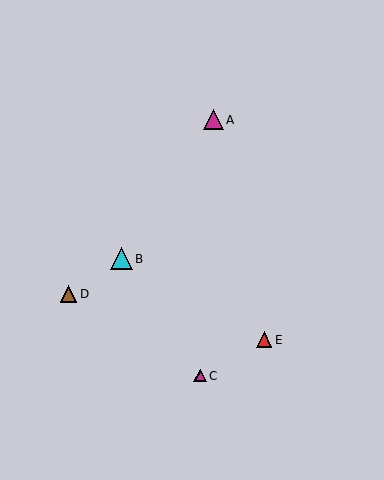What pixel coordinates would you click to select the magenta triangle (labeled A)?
Click at (213, 120) to select the magenta triangle A.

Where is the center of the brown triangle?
The center of the brown triangle is at (69, 294).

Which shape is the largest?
The cyan triangle (labeled B) is the largest.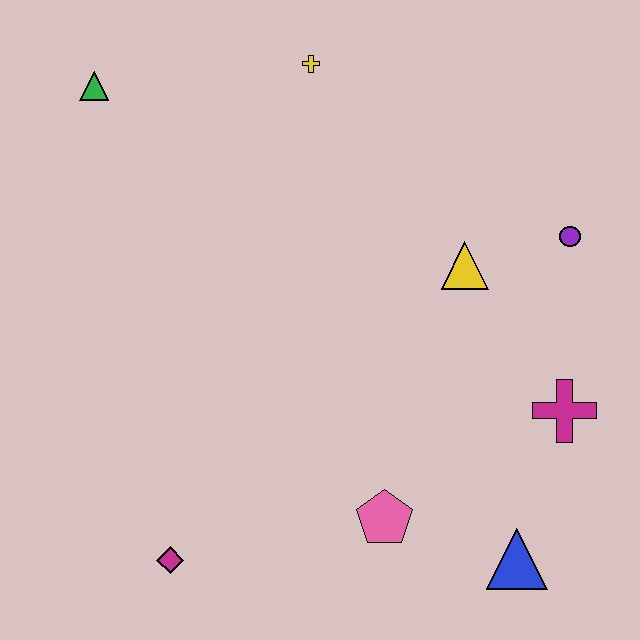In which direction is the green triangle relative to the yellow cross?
The green triangle is to the left of the yellow cross.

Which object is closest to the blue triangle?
The pink pentagon is closest to the blue triangle.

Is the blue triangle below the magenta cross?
Yes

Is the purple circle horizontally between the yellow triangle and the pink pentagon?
No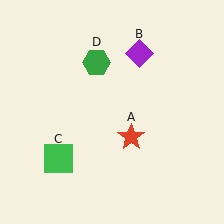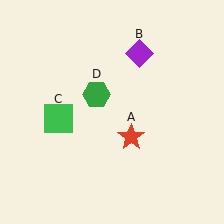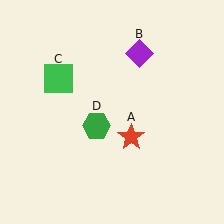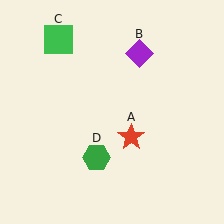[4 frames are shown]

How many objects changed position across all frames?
2 objects changed position: green square (object C), green hexagon (object D).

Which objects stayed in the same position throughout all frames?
Red star (object A) and purple diamond (object B) remained stationary.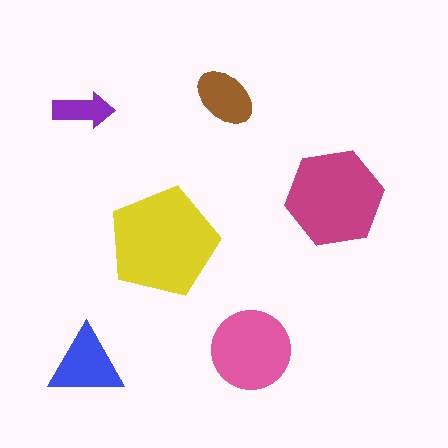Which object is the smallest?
The purple arrow.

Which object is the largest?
The yellow pentagon.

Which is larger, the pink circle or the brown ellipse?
The pink circle.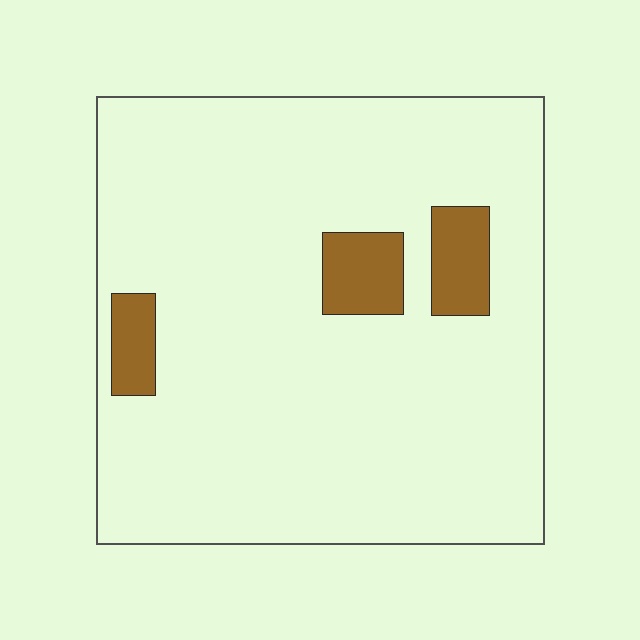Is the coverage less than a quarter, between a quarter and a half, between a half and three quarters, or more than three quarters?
Less than a quarter.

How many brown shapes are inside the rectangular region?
3.